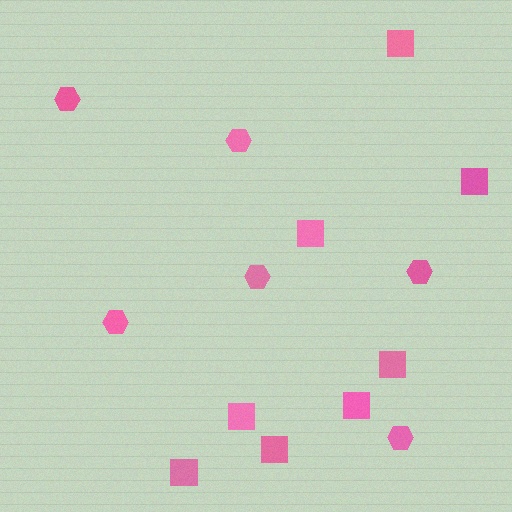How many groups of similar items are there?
There are 2 groups: one group of hexagons (6) and one group of squares (8).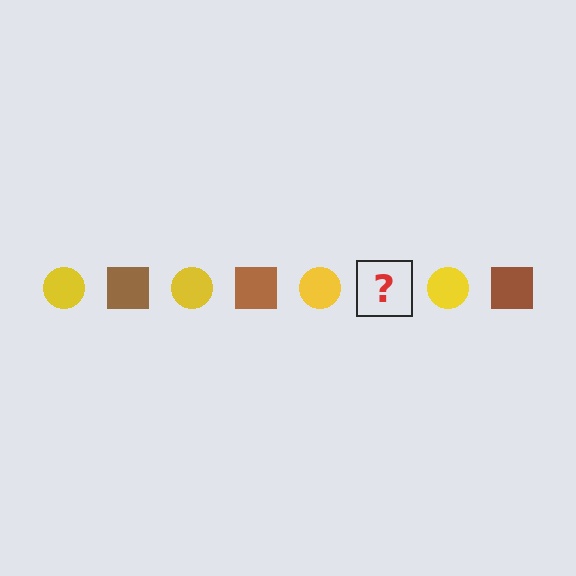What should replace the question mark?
The question mark should be replaced with a brown square.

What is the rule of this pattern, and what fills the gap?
The rule is that the pattern alternates between yellow circle and brown square. The gap should be filled with a brown square.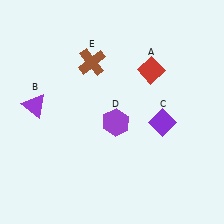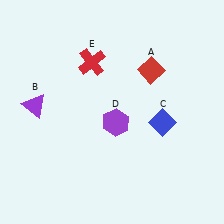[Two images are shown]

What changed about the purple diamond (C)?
In Image 1, C is purple. In Image 2, it changed to blue.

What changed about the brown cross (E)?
In Image 1, E is brown. In Image 2, it changed to red.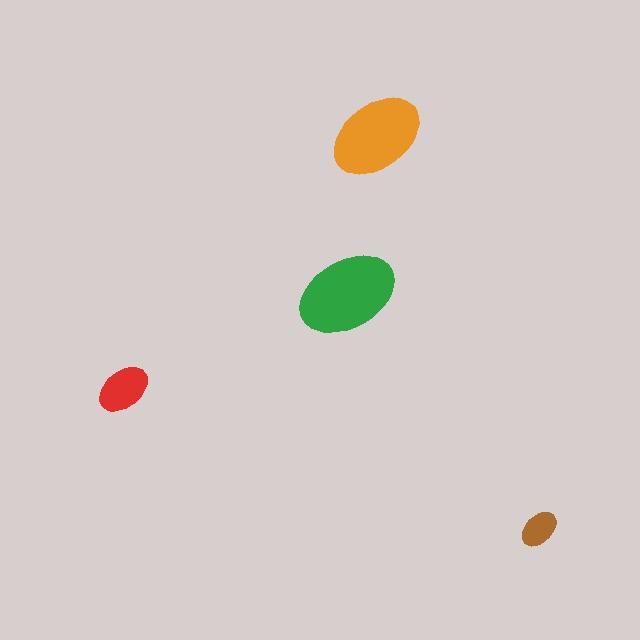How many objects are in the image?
There are 4 objects in the image.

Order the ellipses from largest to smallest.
the green one, the orange one, the red one, the brown one.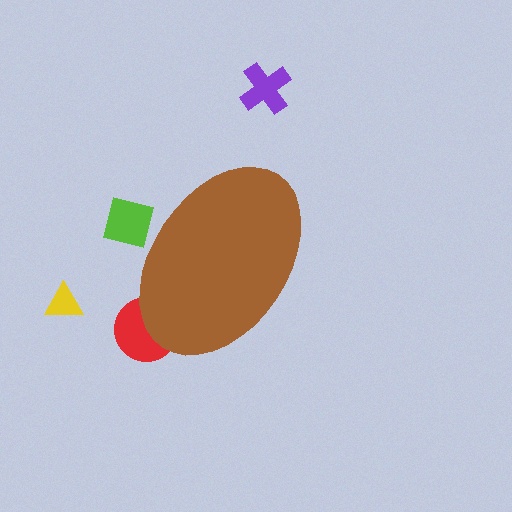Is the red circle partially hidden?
Yes, the red circle is partially hidden behind the brown ellipse.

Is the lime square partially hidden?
Yes, the lime square is partially hidden behind the brown ellipse.